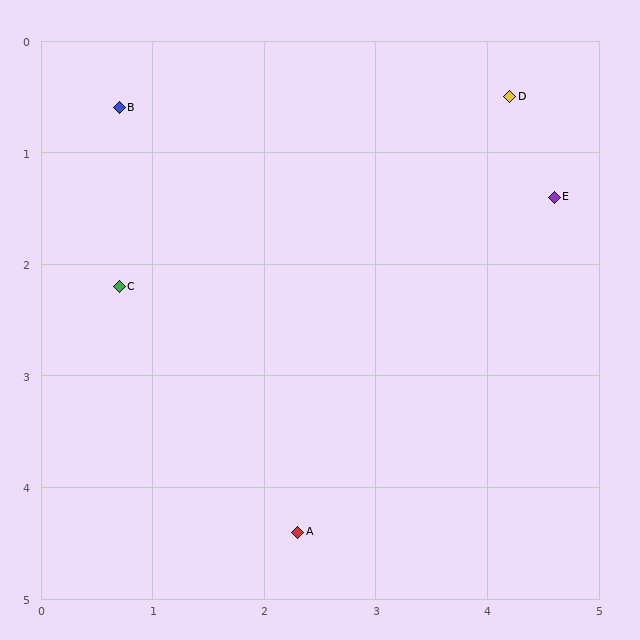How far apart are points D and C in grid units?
Points D and C are about 3.9 grid units apart.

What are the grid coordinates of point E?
Point E is at approximately (4.6, 1.4).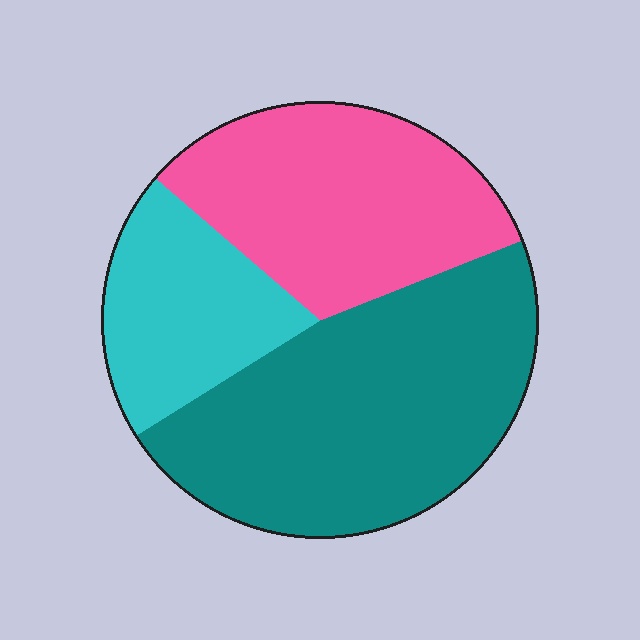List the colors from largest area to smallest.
From largest to smallest: teal, pink, cyan.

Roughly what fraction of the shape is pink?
Pink takes up about one third (1/3) of the shape.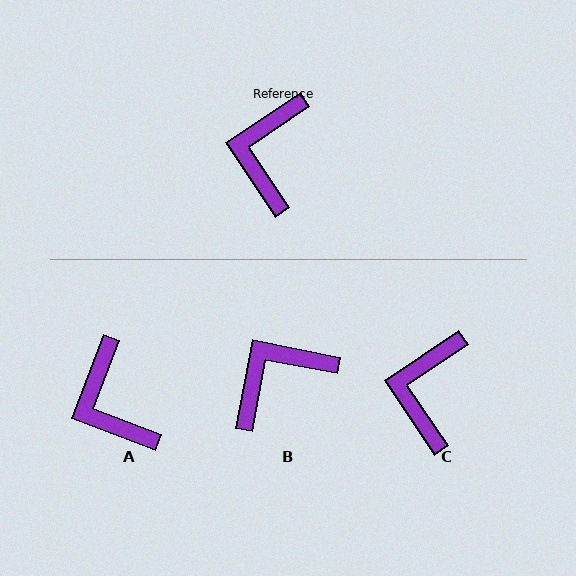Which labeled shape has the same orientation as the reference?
C.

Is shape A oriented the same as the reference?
No, it is off by about 35 degrees.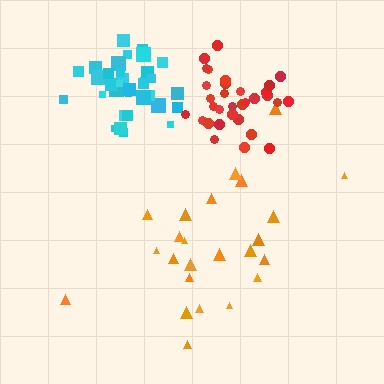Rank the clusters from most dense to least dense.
red, cyan, orange.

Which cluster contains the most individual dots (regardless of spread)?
Cyan (34).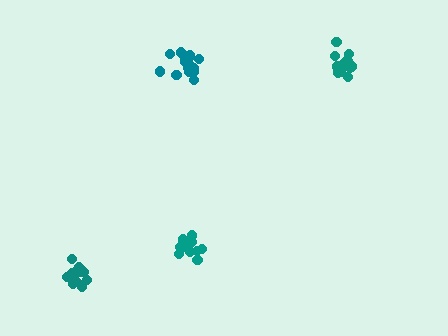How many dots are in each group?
Group 1: 13 dots, Group 2: 15 dots, Group 3: 18 dots, Group 4: 12 dots (58 total).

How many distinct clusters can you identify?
There are 4 distinct clusters.